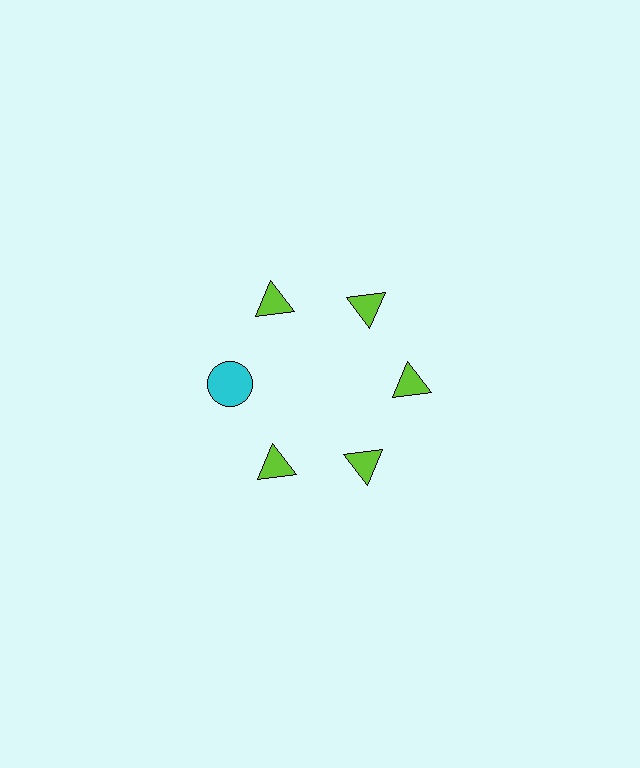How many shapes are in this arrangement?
There are 6 shapes arranged in a ring pattern.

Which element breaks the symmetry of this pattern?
The cyan circle at roughly the 9 o'clock position breaks the symmetry. All other shapes are lime triangles.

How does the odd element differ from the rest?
It differs in both color (cyan instead of lime) and shape (circle instead of triangle).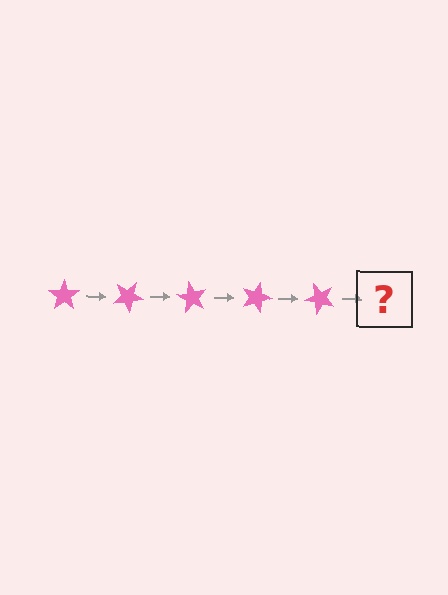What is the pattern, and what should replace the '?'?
The pattern is that the star rotates 30 degrees each step. The '?' should be a pink star rotated 150 degrees.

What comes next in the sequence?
The next element should be a pink star rotated 150 degrees.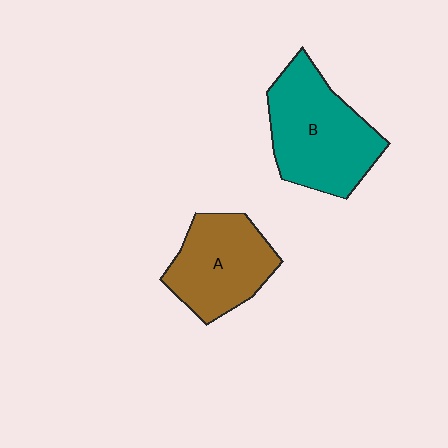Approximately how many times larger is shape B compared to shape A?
Approximately 1.3 times.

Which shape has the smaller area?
Shape A (brown).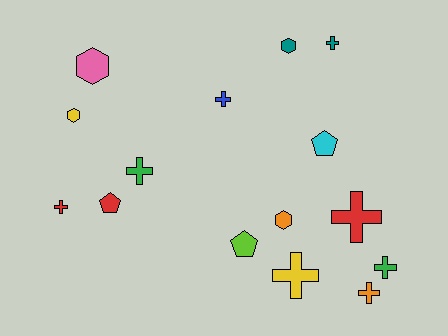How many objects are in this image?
There are 15 objects.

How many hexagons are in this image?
There are 4 hexagons.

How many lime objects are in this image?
There is 1 lime object.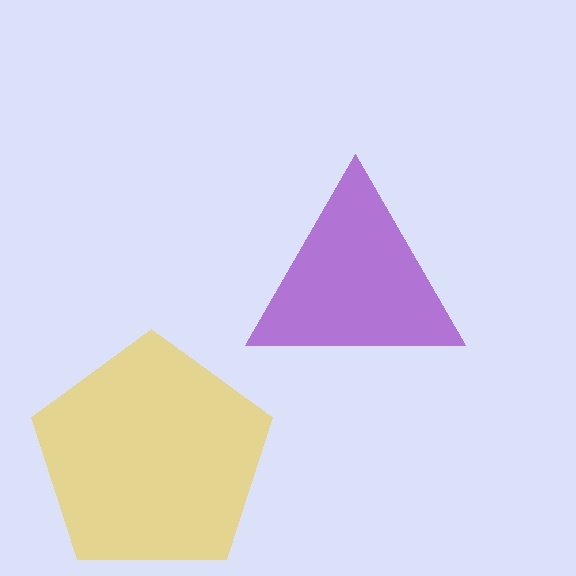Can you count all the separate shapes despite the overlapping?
Yes, there are 2 separate shapes.